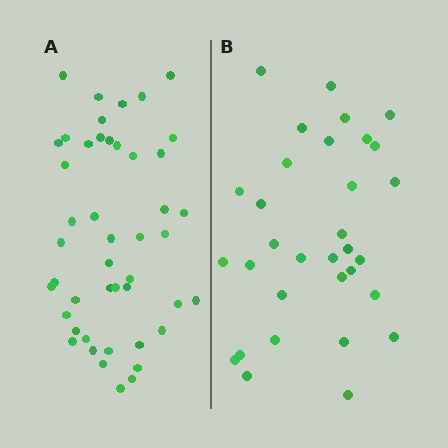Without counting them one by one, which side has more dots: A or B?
Region A (the left region) has more dots.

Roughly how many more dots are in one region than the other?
Region A has approximately 15 more dots than region B.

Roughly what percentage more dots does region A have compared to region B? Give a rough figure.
About 45% more.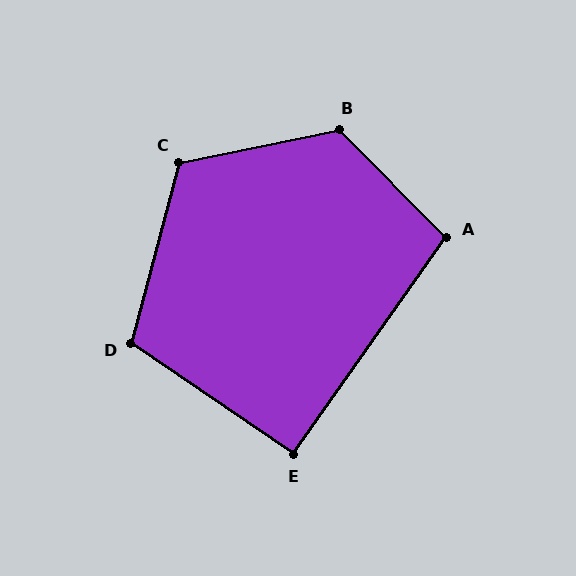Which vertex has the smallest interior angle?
E, at approximately 91 degrees.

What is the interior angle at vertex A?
Approximately 100 degrees (obtuse).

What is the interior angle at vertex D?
Approximately 110 degrees (obtuse).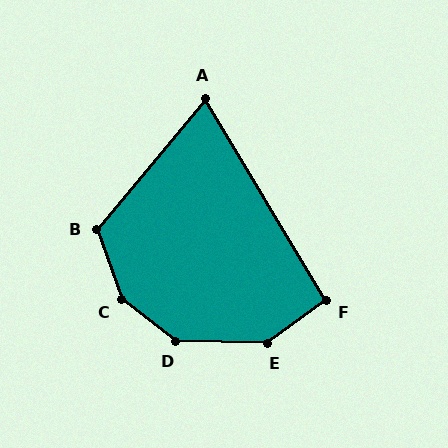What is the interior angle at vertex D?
Approximately 143 degrees (obtuse).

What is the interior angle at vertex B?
Approximately 121 degrees (obtuse).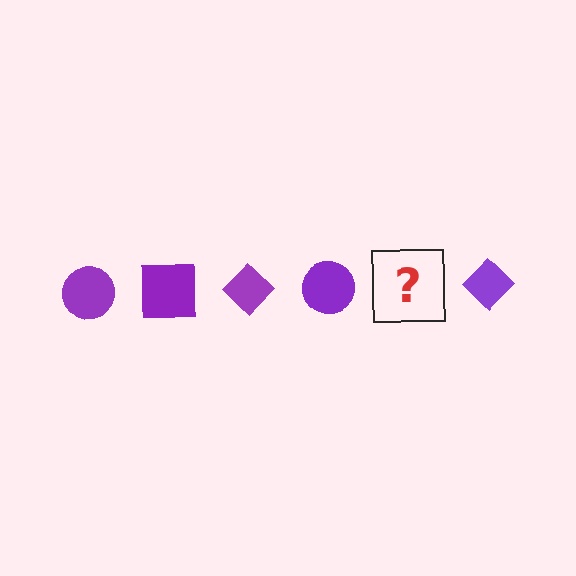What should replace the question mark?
The question mark should be replaced with a purple square.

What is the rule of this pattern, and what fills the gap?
The rule is that the pattern cycles through circle, square, diamond shapes in purple. The gap should be filled with a purple square.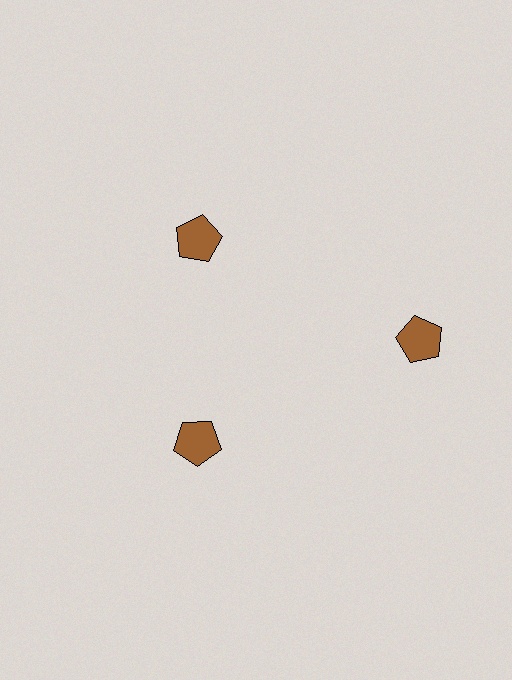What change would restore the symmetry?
The symmetry would be restored by moving it inward, back onto the ring so that all 3 pentagons sit at equal angles and equal distance from the center.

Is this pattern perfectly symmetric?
No. The 3 brown pentagons are arranged in a ring, but one element near the 3 o'clock position is pushed outward from the center, breaking the 3-fold rotational symmetry.